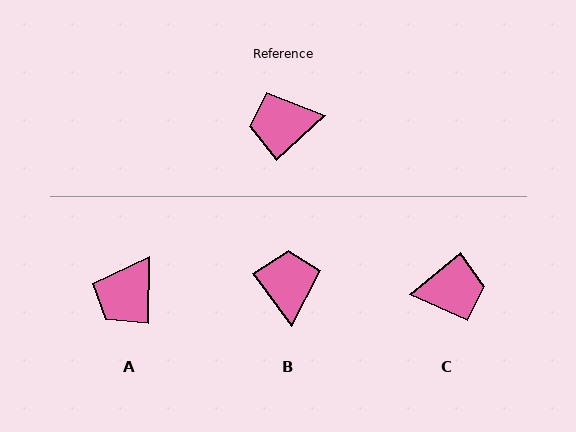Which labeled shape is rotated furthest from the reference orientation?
C, about 178 degrees away.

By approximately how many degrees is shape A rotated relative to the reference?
Approximately 47 degrees counter-clockwise.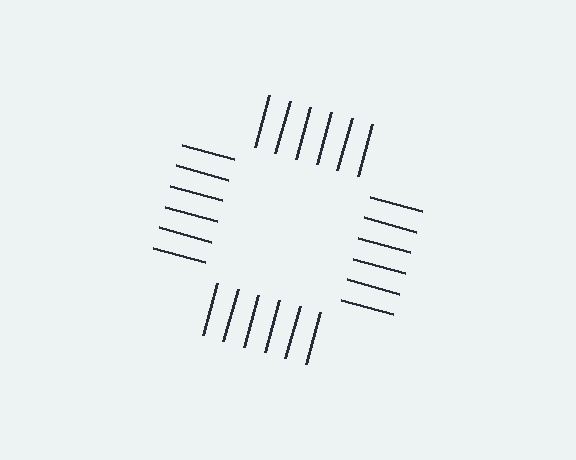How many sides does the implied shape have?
4 sides — the line-ends trace a square.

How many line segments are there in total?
24 — 6 along each of the 4 edges.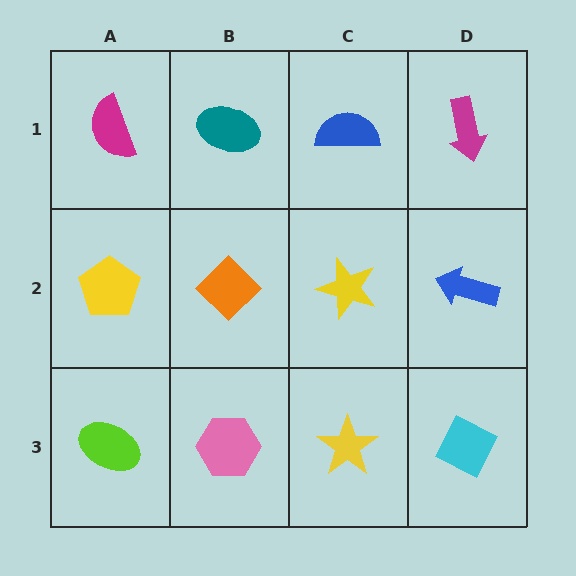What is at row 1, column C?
A blue semicircle.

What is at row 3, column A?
A lime ellipse.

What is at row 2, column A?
A yellow pentagon.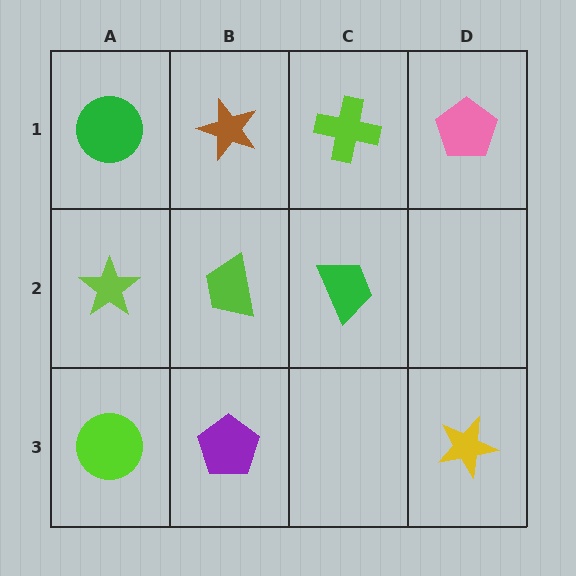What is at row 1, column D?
A pink pentagon.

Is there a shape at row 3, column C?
No, that cell is empty.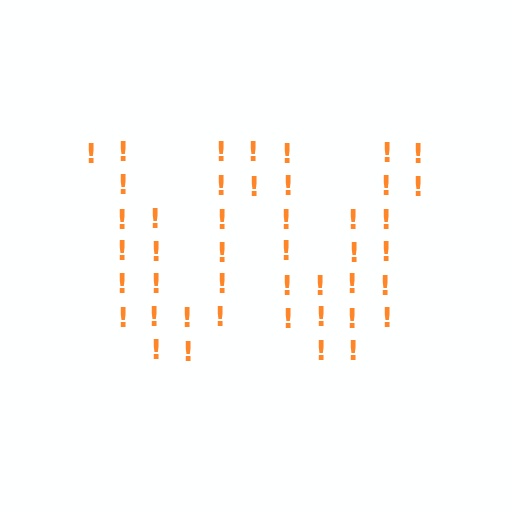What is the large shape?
The large shape is the letter W.